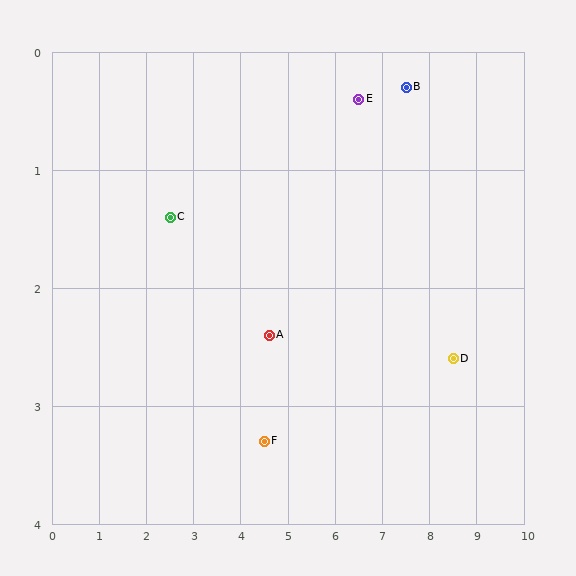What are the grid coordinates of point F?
Point F is at approximately (4.5, 3.3).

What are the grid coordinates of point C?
Point C is at approximately (2.5, 1.4).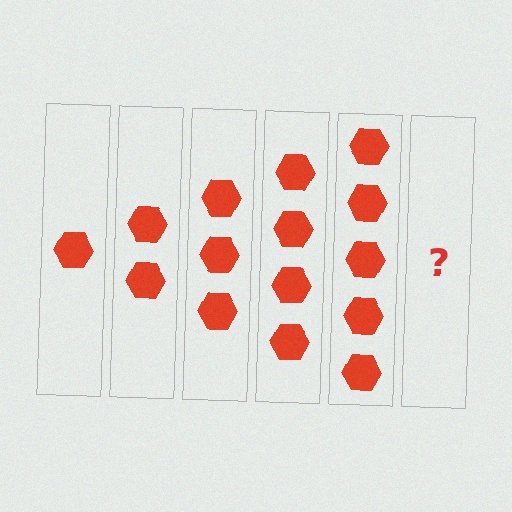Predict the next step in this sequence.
The next step is 6 hexagons.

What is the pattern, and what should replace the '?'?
The pattern is that each step adds one more hexagon. The '?' should be 6 hexagons.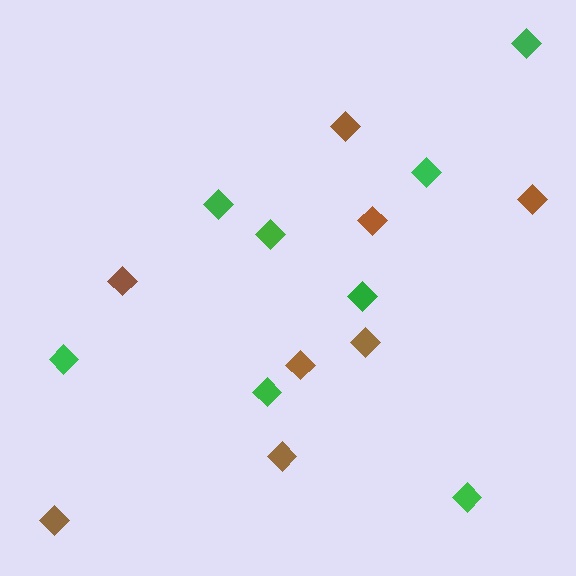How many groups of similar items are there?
There are 2 groups: one group of brown diamonds (8) and one group of green diamonds (8).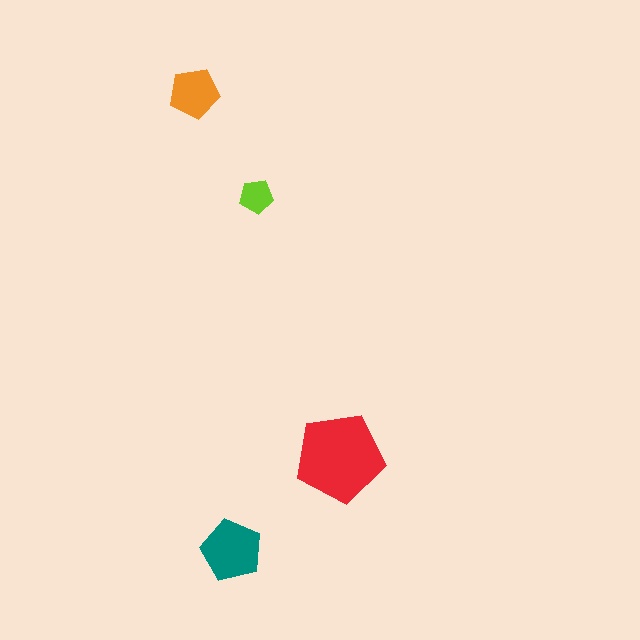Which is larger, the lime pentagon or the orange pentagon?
The orange one.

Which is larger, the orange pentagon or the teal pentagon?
The teal one.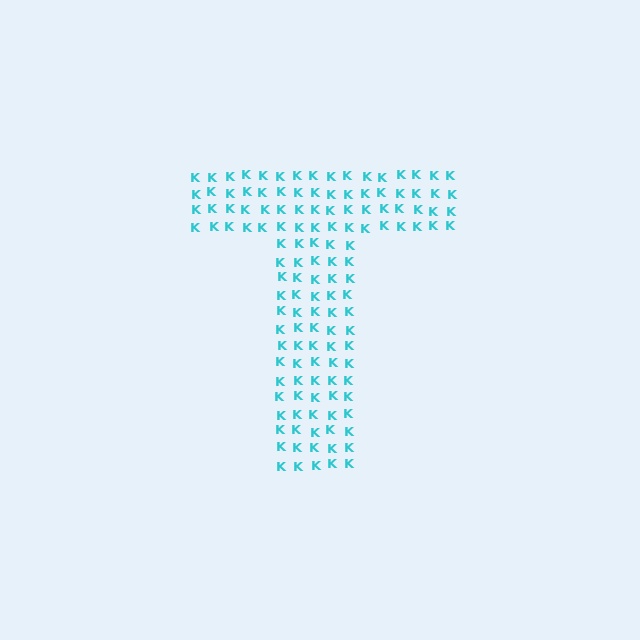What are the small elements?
The small elements are letter K's.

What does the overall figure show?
The overall figure shows the letter T.